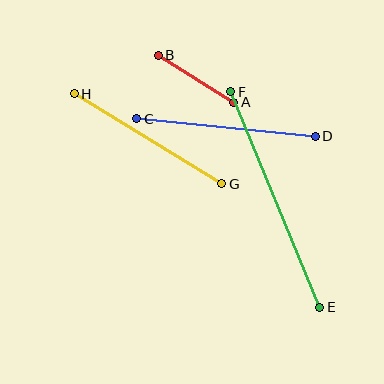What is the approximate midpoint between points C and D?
The midpoint is at approximately (226, 127) pixels.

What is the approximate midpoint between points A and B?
The midpoint is at approximately (196, 79) pixels.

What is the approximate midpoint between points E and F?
The midpoint is at approximately (275, 199) pixels.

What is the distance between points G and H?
The distance is approximately 173 pixels.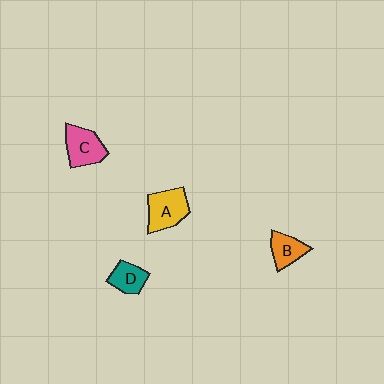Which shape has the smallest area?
Shape D (teal).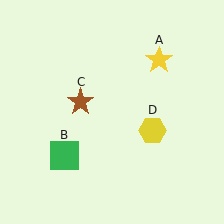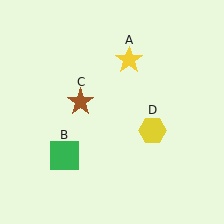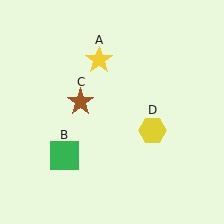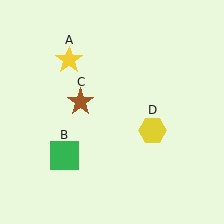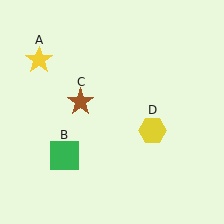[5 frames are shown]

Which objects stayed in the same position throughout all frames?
Green square (object B) and brown star (object C) and yellow hexagon (object D) remained stationary.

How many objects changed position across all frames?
1 object changed position: yellow star (object A).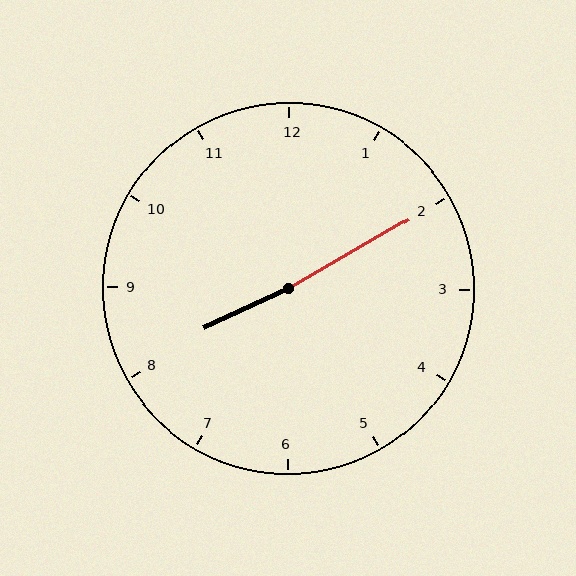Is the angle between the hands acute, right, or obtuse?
It is obtuse.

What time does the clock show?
8:10.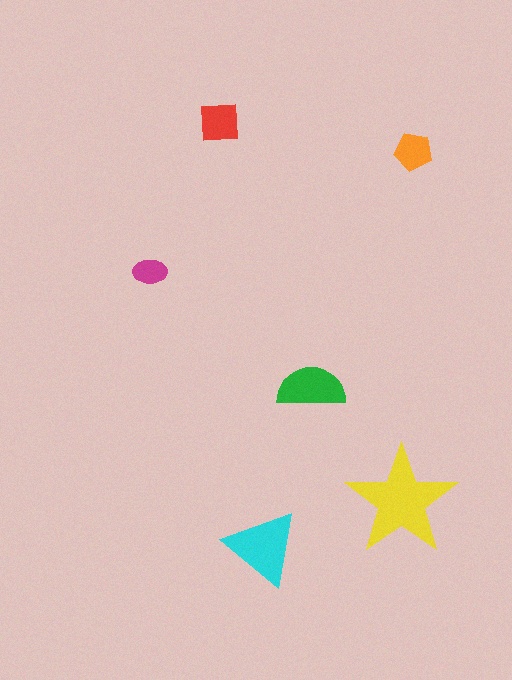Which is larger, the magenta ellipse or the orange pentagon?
The orange pentagon.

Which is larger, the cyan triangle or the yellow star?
The yellow star.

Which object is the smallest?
The magenta ellipse.